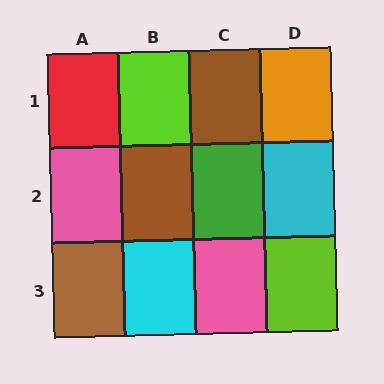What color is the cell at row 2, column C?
Green.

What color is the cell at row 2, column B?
Brown.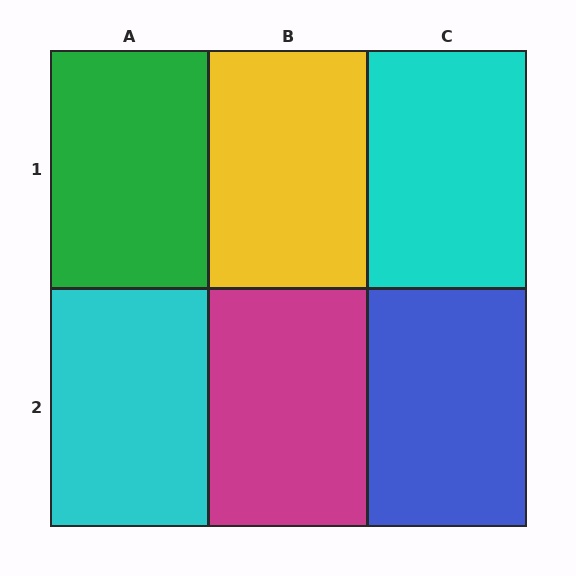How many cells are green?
1 cell is green.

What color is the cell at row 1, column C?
Cyan.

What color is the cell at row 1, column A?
Green.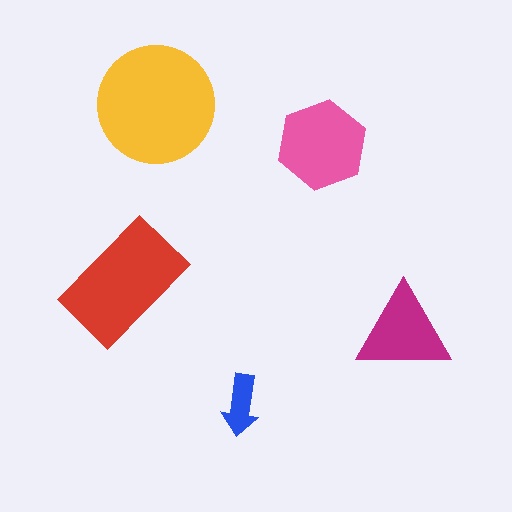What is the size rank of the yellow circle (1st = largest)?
1st.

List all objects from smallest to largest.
The blue arrow, the magenta triangle, the pink hexagon, the red rectangle, the yellow circle.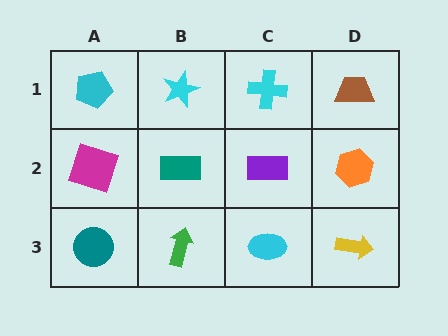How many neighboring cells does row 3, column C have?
3.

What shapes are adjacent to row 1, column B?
A teal rectangle (row 2, column B), a cyan pentagon (row 1, column A), a cyan cross (row 1, column C).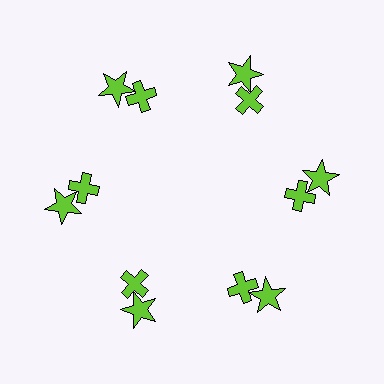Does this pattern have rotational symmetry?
Yes, this pattern has 6-fold rotational symmetry. It looks the same after rotating 60 degrees around the center.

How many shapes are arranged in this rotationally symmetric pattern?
There are 12 shapes, arranged in 6 groups of 2.